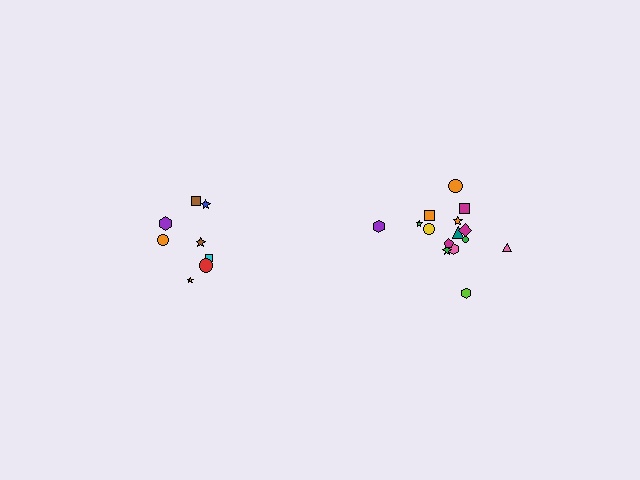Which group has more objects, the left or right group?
The right group.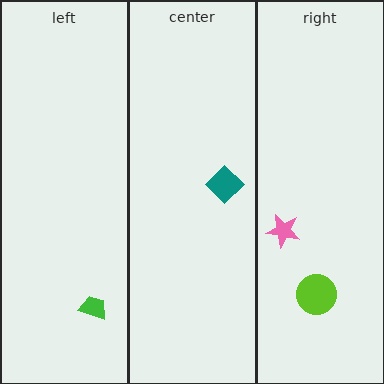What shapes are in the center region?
The teal diamond.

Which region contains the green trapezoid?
The left region.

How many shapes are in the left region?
1.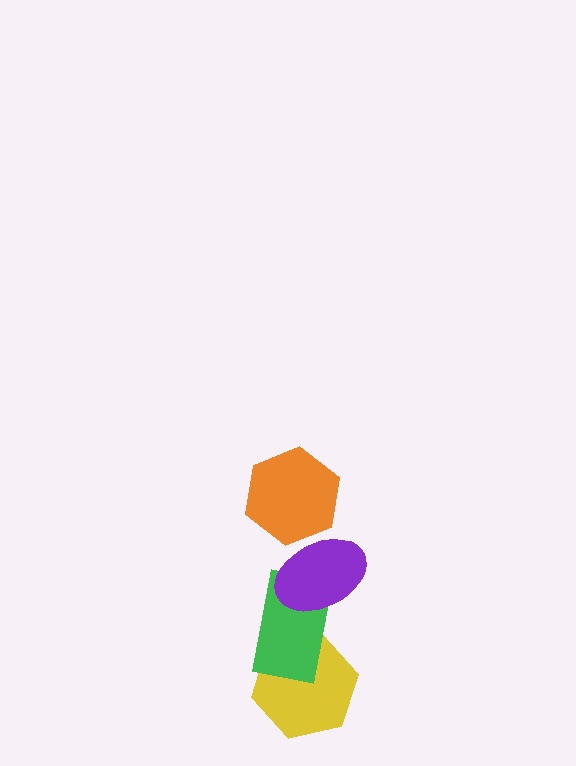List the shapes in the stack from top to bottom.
From top to bottom: the orange hexagon, the purple ellipse, the green rectangle, the yellow hexagon.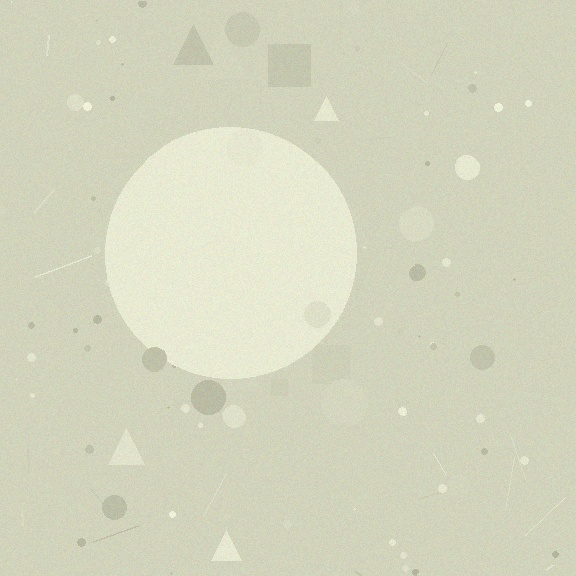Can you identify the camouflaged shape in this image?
The camouflaged shape is a circle.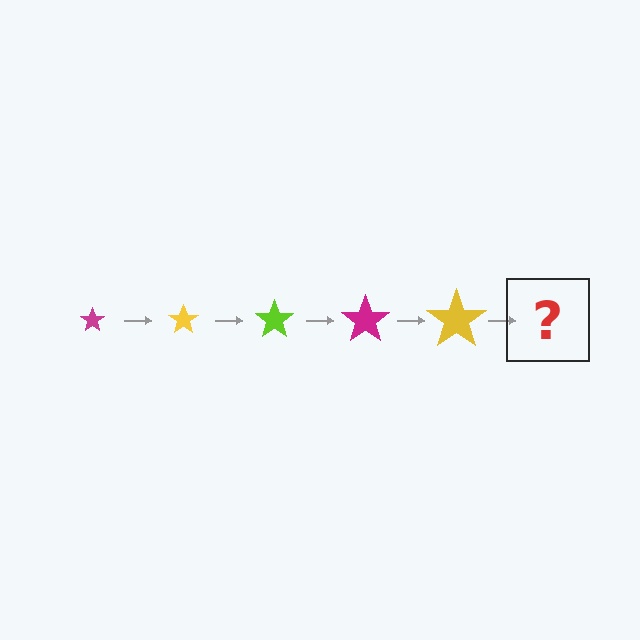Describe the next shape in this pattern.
It should be a lime star, larger than the previous one.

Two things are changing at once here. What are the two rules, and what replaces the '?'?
The two rules are that the star grows larger each step and the color cycles through magenta, yellow, and lime. The '?' should be a lime star, larger than the previous one.